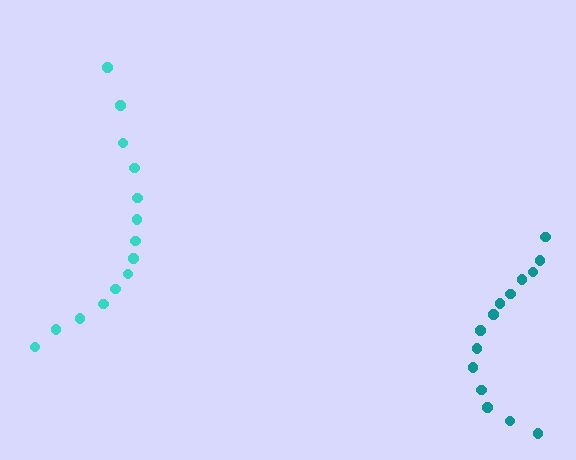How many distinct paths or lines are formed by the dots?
There are 2 distinct paths.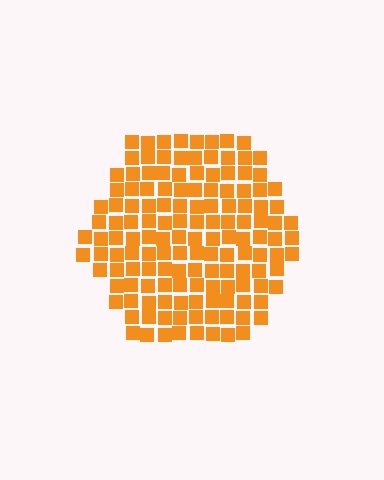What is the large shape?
The large shape is a hexagon.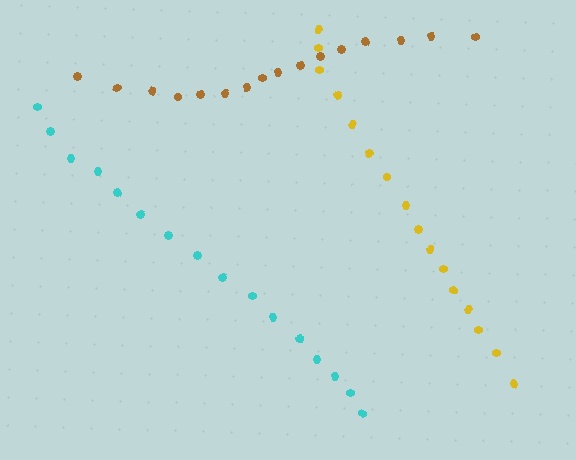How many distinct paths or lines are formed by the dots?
There are 3 distinct paths.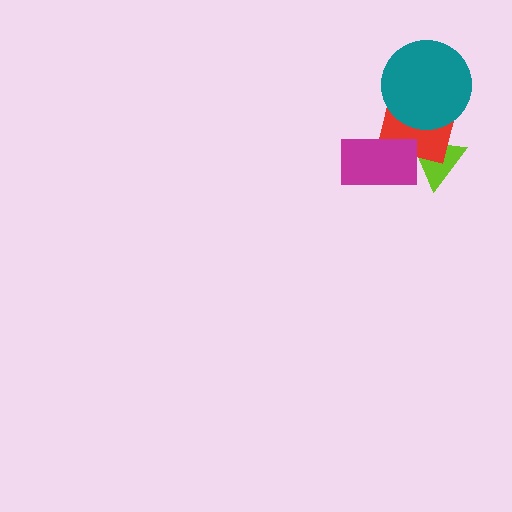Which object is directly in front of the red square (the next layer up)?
The magenta rectangle is directly in front of the red square.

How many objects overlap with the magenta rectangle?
2 objects overlap with the magenta rectangle.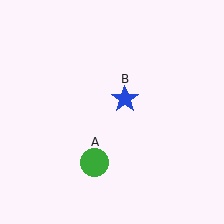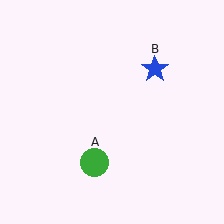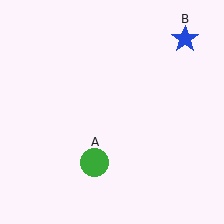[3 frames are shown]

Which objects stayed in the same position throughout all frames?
Green circle (object A) remained stationary.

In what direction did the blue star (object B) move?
The blue star (object B) moved up and to the right.